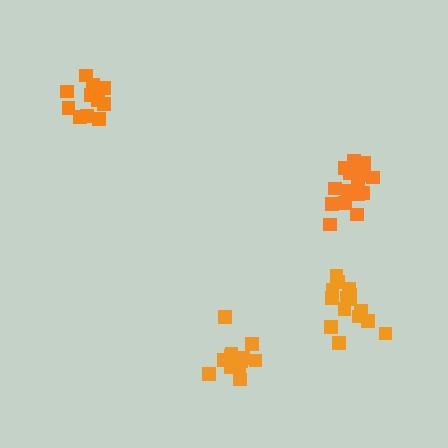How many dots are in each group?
Group 1: 15 dots, Group 2: 11 dots, Group 3: 16 dots, Group 4: 14 dots (56 total).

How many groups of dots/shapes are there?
There are 4 groups.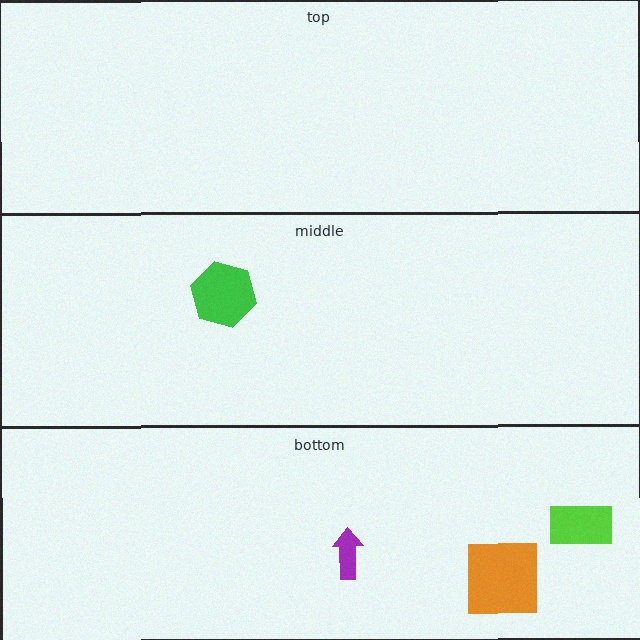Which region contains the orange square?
The bottom region.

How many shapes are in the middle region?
1.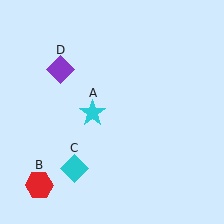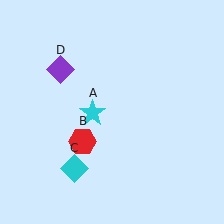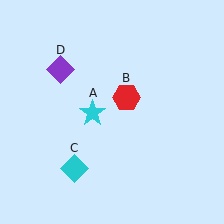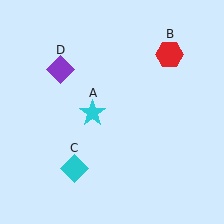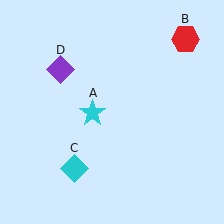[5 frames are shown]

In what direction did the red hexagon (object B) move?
The red hexagon (object B) moved up and to the right.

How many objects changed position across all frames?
1 object changed position: red hexagon (object B).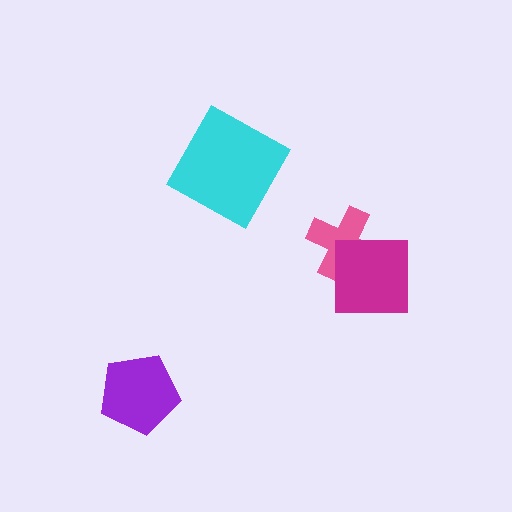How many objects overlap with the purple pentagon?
0 objects overlap with the purple pentagon.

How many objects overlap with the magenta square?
1 object overlaps with the magenta square.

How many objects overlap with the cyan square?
0 objects overlap with the cyan square.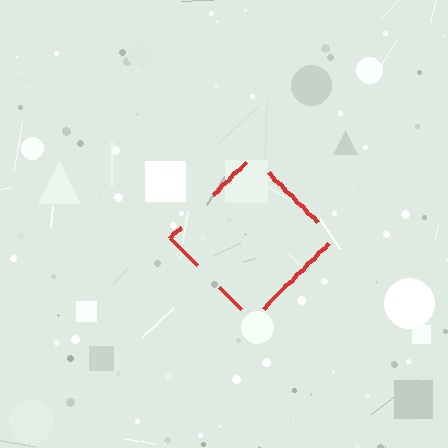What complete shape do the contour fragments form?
The contour fragments form a diamond.